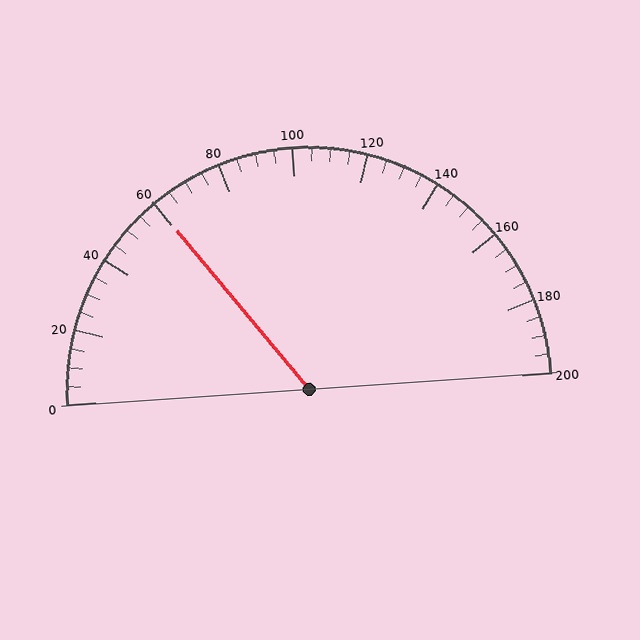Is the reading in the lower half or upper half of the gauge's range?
The reading is in the lower half of the range (0 to 200).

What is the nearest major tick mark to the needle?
The nearest major tick mark is 60.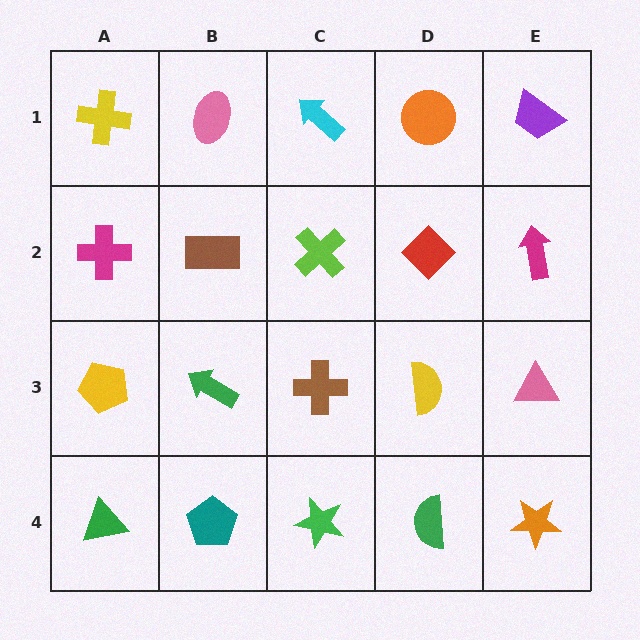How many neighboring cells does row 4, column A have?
2.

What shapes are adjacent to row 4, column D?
A yellow semicircle (row 3, column D), a green star (row 4, column C), an orange star (row 4, column E).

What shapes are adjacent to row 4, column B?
A green arrow (row 3, column B), a green triangle (row 4, column A), a green star (row 4, column C).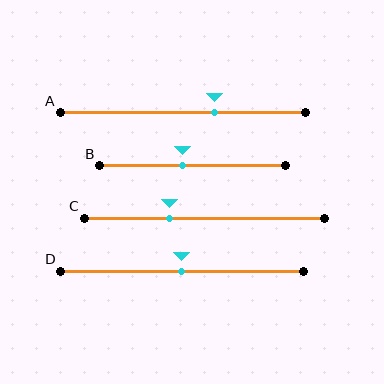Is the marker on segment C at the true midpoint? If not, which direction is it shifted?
No, the marker on segment C is shifted to the left by about 15% of the segment length.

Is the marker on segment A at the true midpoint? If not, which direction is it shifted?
No, the marker on segment A is shifted to the right by about 13% of the segment length.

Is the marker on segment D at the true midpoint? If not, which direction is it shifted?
Yes, the marker on segment D is at the true midpoint.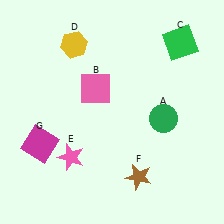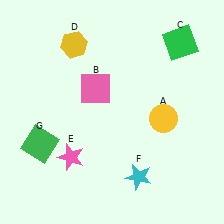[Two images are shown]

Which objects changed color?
A changed from green to yellow. F changed from brown to cyan. G changed from magenta to green.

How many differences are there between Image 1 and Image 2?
There are 3 differences between the two images.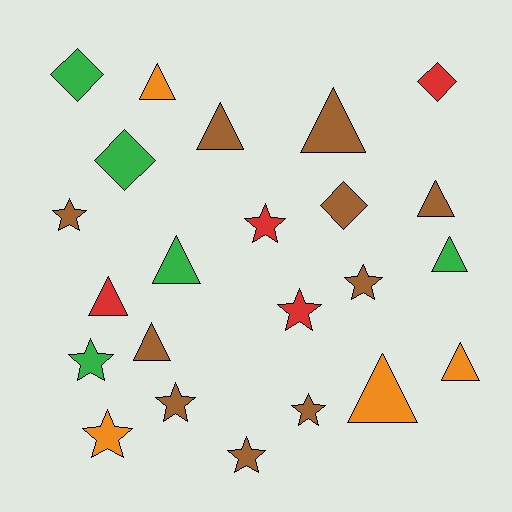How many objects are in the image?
There are 23 objects.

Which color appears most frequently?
Brown, with 10 objects.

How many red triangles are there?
There is 1 red triangle.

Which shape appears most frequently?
Triangle, with 10 objects.